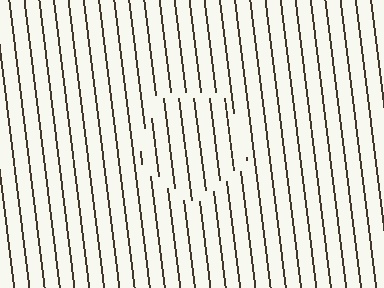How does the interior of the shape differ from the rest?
The interior of the shape contains the same grating, shifted by half a period — the contour is defined by the phase discontinuity where line-ends from the inner and outer gratings abut.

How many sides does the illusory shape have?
5 sides — the line-ends trace a pentagon.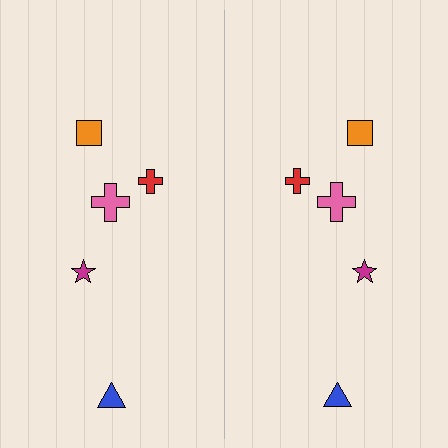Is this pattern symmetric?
Yes, this pattern has bilateral (reflection) symmetry.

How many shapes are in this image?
There are 10 shapes in this image.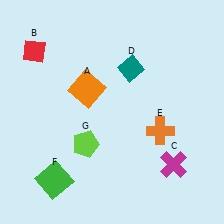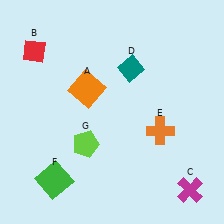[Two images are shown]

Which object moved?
The magenta cross (C) moved down.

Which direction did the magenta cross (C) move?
The magenta cross (C) moved down.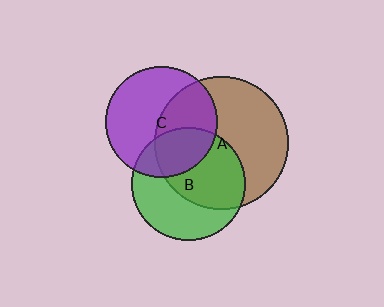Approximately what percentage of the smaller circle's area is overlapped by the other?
Approximately 30%.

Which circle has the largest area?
Circle A (brown).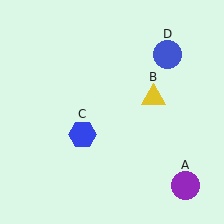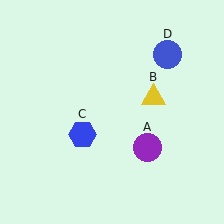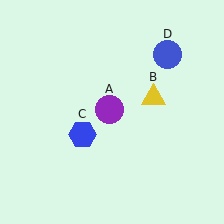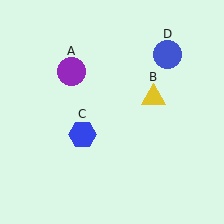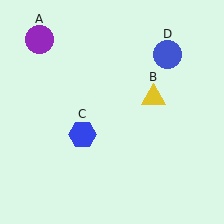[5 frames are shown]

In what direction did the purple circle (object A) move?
The purple circle (object A) moved up and to the left.